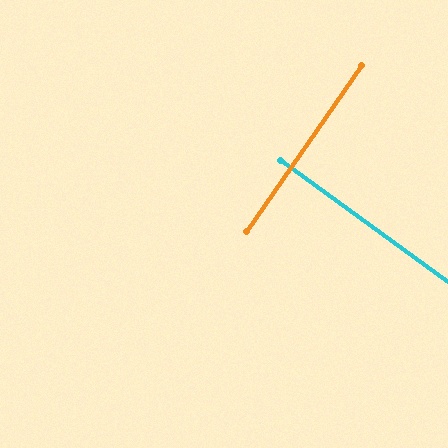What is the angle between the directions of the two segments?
Approximately 89 degrees.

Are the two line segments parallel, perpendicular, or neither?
Perpendicular — they meet at approximately 89°.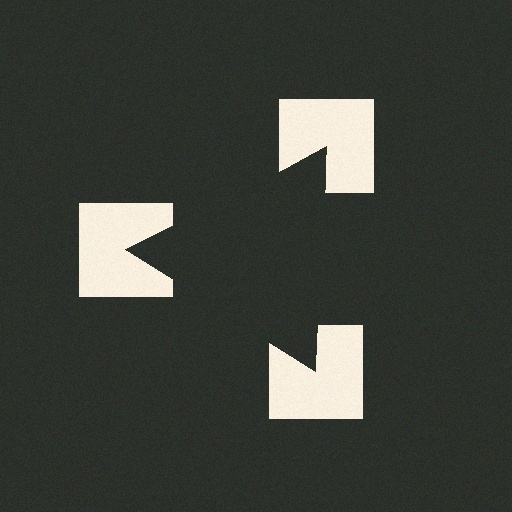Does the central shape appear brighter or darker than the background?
It typically appears slightly darker than the background, even though no actual brightness change is drawn.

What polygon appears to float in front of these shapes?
An illusory triangle — its edges are inferred from the aligned wedge cuts in the notched squares, not physically drawn.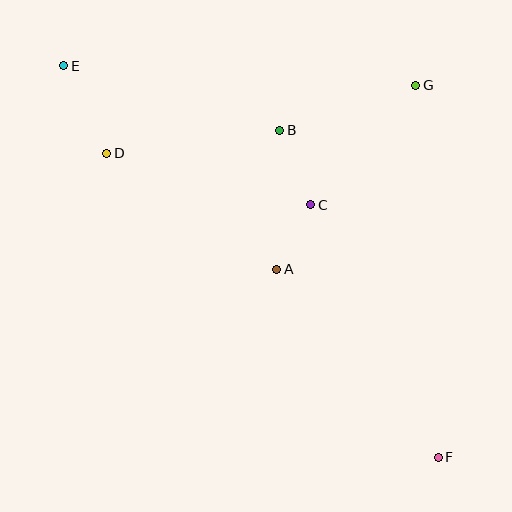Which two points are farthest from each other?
Points E and F are farthest from each other.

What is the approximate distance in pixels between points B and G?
The distance between B and G is approximately 144 pixels.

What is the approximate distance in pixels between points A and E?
The distance between A and E is approximately 294 pixels.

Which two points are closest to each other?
Points A and C are closest to each other.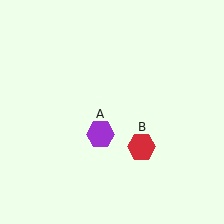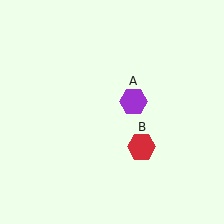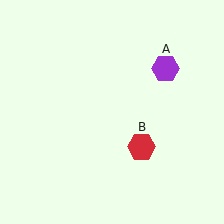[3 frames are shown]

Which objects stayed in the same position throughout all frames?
Red hexagon (object B) remained stationary.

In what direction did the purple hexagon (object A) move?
The purple hexagon (object A) moved up and to the right.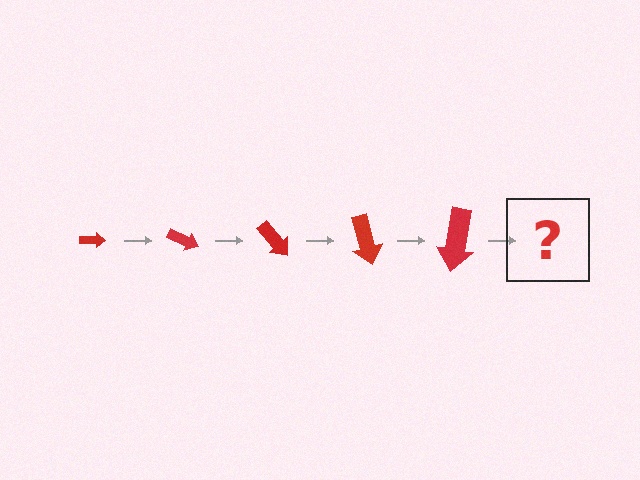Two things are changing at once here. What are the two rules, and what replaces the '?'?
The two rules are that the arrow grows larger each step and it rotates 25 degrees each step. The '?' should be an arrow, larger than the previous one and rotated 125 degrees from the start.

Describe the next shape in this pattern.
It should be an arrow, larger than the previous one and rotated 125 degrees from the start.